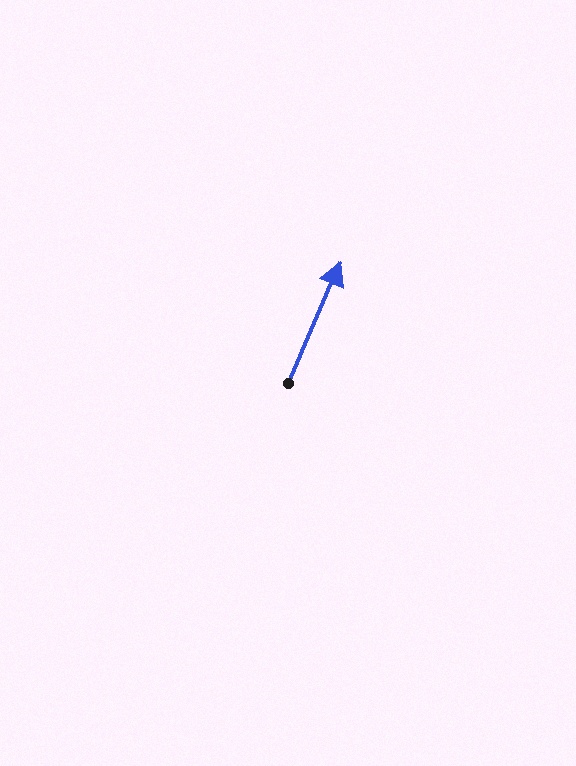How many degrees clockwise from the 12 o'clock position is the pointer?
Approximately 24 degrees.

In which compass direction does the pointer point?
Northeast.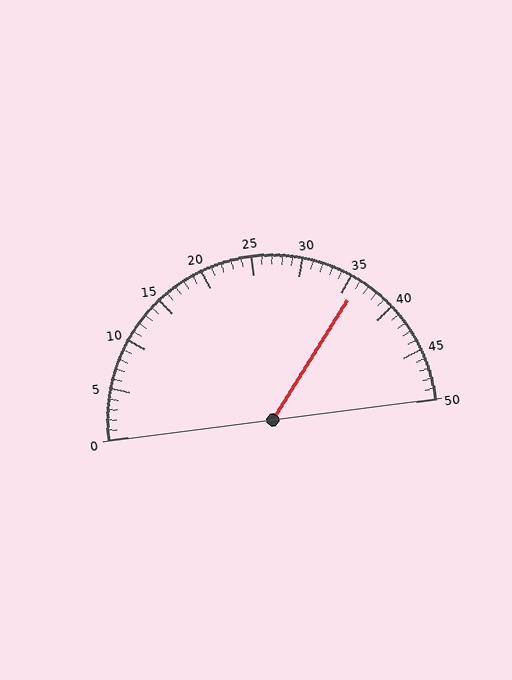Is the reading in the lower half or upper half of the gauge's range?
The reading is in the upper half of the range (0 to 50).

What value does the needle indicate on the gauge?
The needle indicates approximately 36.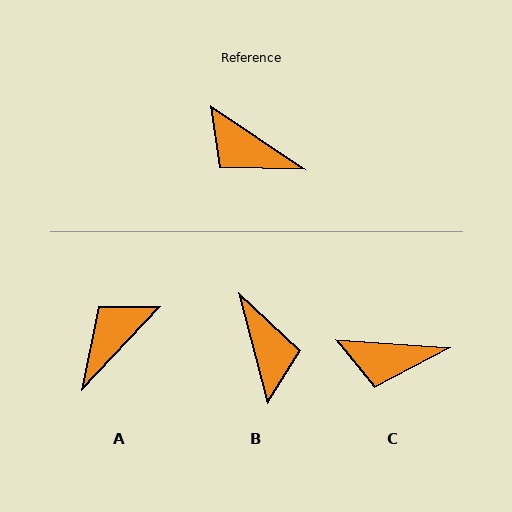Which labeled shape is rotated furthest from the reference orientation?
B, about 139 degrees away.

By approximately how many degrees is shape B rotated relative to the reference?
Approximately 139 degrees counter-clockwise.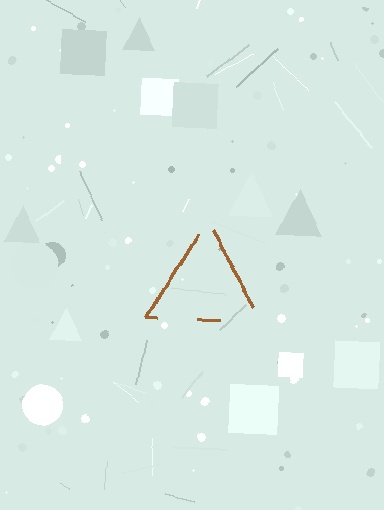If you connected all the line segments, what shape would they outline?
They would outline a triangle.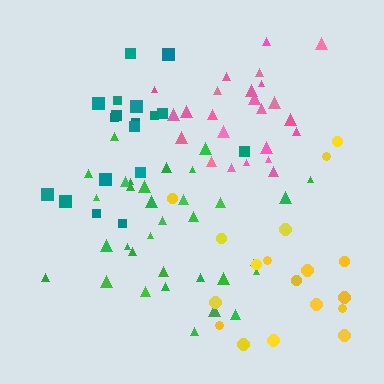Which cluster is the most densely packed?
Pink.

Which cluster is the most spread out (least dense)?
Yellow.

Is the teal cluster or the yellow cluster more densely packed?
Teal.